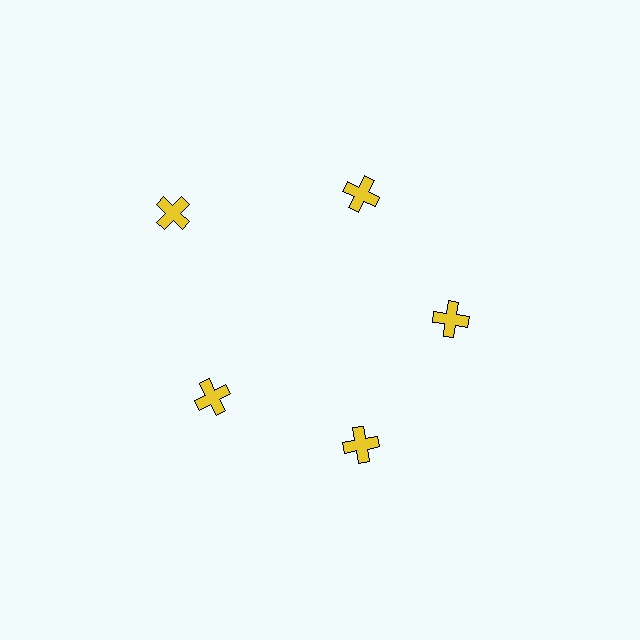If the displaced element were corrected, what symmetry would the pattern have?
It would have 5-fold rotational symmetry — the pattern would map onto itself every 72 degrees.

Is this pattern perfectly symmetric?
No. The 5 yellow crosses are arranged in a ring, but one element near the 10 o'clock position is pushed outward from the center, breaking the 5-fold rotational symmetry.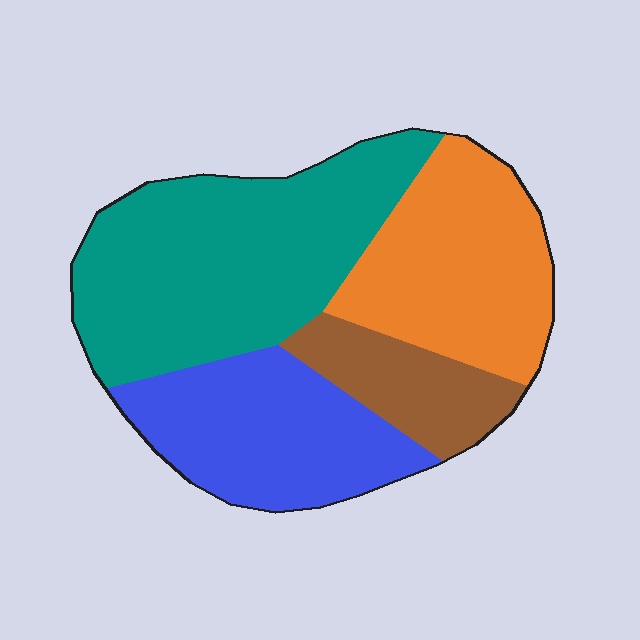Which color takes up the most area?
Teal, at roughly 40%.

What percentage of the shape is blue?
Blue takes up about one quarter (1/4) of the shape.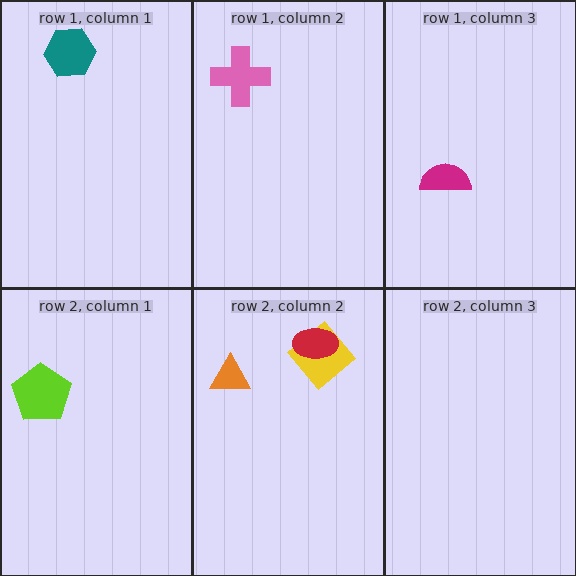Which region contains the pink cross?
The row 1, column 2 region.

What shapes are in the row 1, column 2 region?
The pink cross.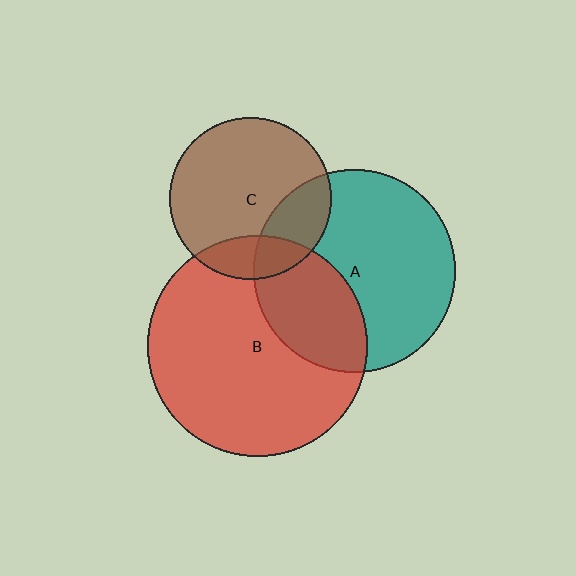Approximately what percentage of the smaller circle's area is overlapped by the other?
Approximately 35%.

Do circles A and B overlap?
Yes.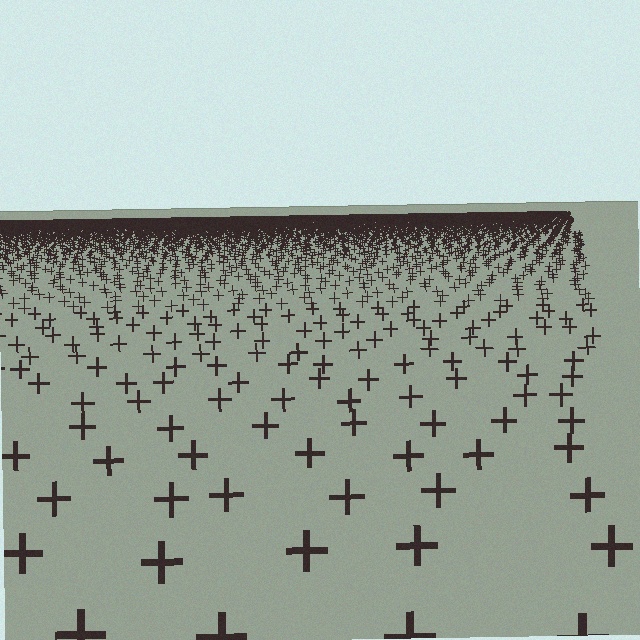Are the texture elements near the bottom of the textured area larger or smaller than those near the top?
Larger. Near the bottom, elements are closer to the viewer and appear at a bigger on-screen size.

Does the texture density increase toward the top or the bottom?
Density increases toward the top.